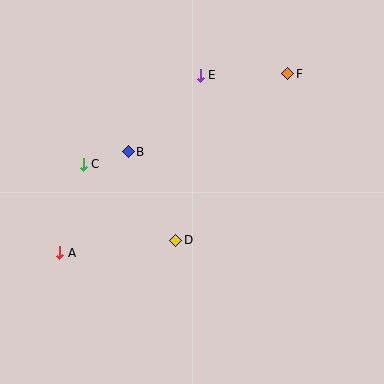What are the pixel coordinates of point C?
Point C is at (83, 164).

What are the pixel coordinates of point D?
Point D is at (176, 240).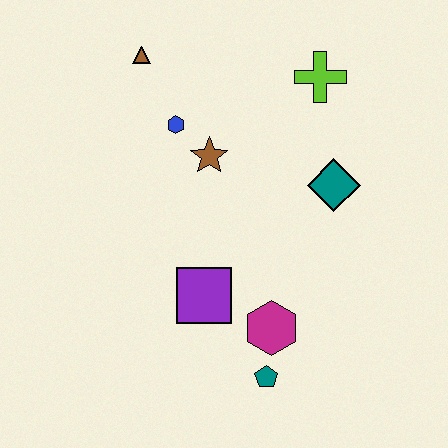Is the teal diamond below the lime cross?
Yes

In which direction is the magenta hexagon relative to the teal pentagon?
The magenta hexagon is above the teal pentagon.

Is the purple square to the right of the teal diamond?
No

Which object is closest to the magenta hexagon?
The teal pentagon is closest to the magenta hexagon.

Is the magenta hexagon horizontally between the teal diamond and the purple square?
Yes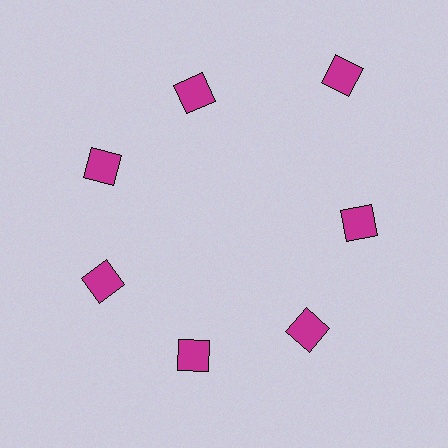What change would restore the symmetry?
The symmetry would be restored by moving it inward, back onto the ring so that all 7 diamonds sit at equal angles and equal distance from the center.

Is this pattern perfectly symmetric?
No. The 7 magenta diamonds are arranged in a ring, but one element near the 1 o'clock position is pushed outward from the center, breaking the 7-fold rotational symmetry.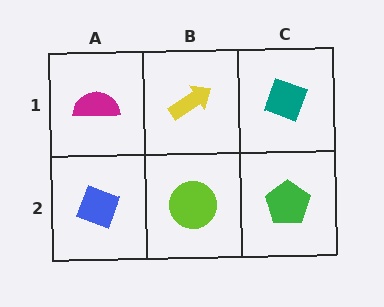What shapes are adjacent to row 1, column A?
A blue diamond (row 2, column A), a yellow arrow (row 1, column B).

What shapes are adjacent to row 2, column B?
A yellow arrow (row 1, column B), a blue diamond (row 2, column A), a green pentagon (row 2, column C).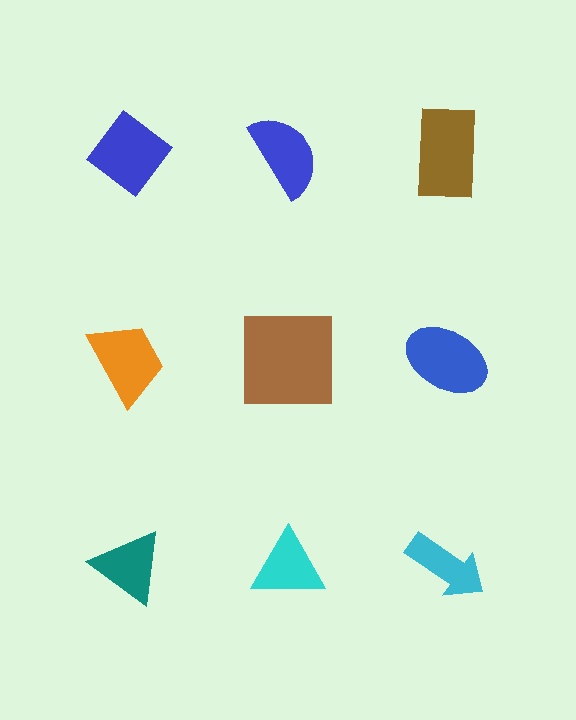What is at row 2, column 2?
A brown square.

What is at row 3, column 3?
A cyan arrow.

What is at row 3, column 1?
A teal triangle.